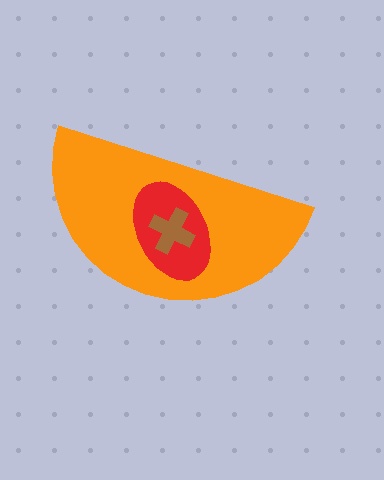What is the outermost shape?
The orange semicircle.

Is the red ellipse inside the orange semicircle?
Yes.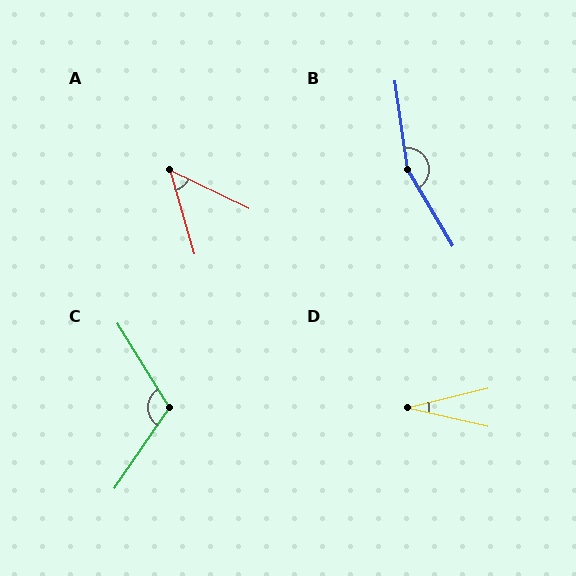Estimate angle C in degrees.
Approximately 114 degrees.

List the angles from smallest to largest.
D (27°), A (48°), C (114°), B (157°).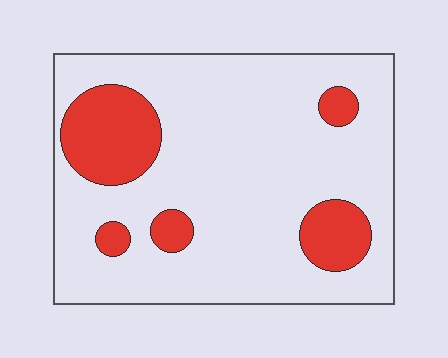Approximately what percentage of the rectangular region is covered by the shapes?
Approximately 20%.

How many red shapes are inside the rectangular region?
5.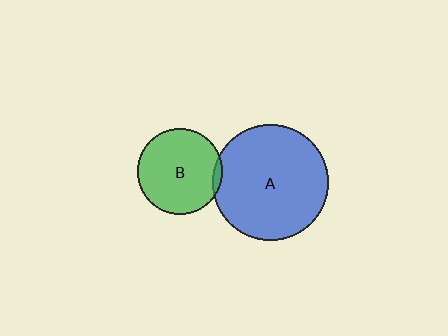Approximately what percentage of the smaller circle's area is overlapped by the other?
Approximately 5%.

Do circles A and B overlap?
Yes.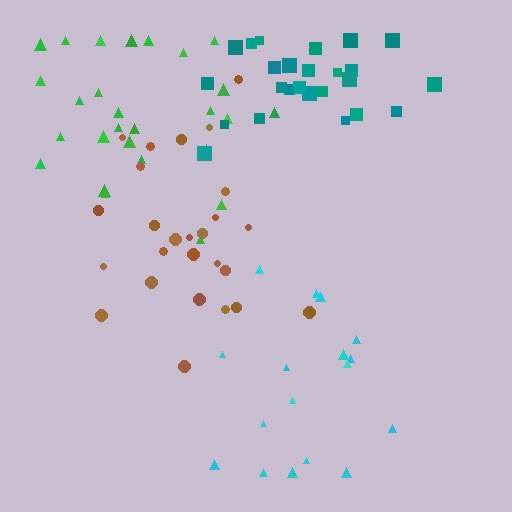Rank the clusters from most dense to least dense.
teal, brown, green, cyan.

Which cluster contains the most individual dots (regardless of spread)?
Green (27).